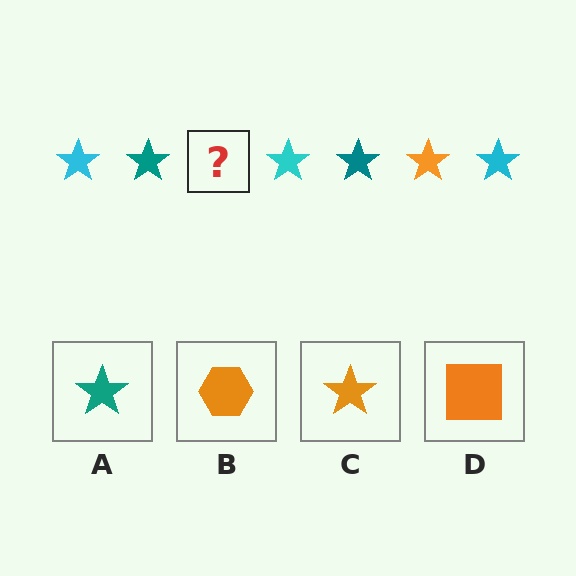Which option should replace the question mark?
Option C.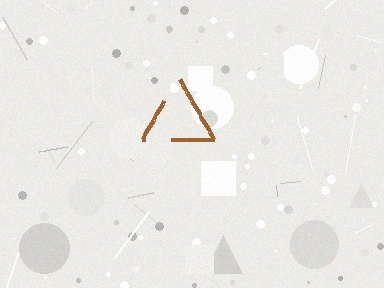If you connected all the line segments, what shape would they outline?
They would outline a triangle.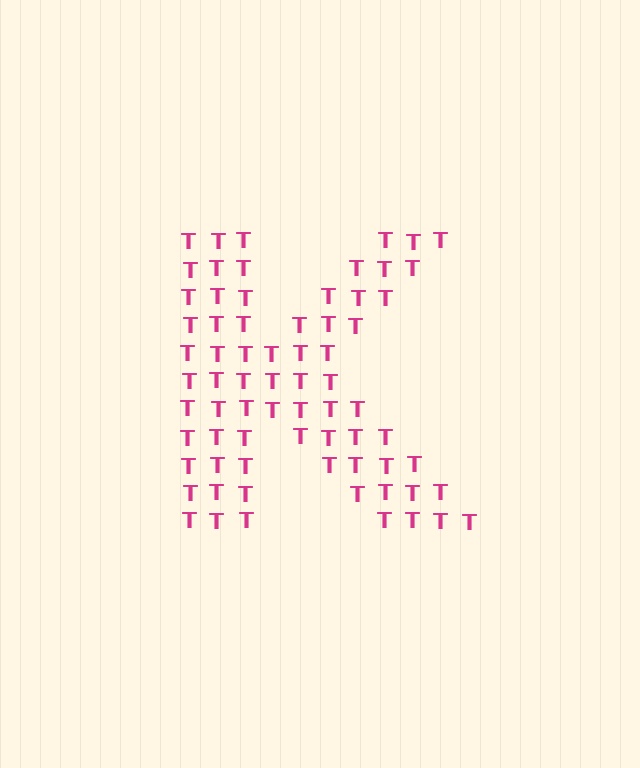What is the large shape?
The large shape is the letter K.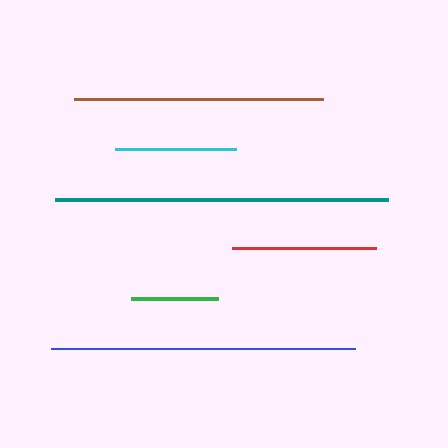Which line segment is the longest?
The teal line is the longest at approximately 333 pixels.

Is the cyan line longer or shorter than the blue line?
The blue line is longer than the cyan line.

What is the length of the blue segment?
The blue segment is approximately 304 pixels long.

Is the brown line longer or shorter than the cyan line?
The brown line is longer than the cyan line.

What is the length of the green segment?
The green segment is approximately 87 pixels long.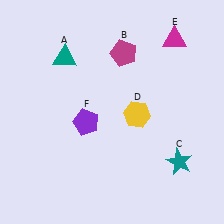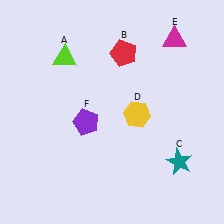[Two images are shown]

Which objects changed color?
A changed from teal to lime. B changed from magenta to red.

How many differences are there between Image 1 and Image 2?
There are 2 differences between the two images.